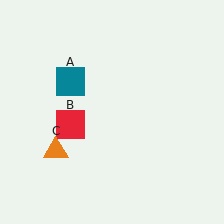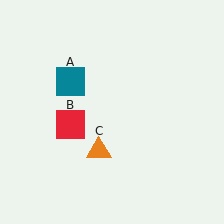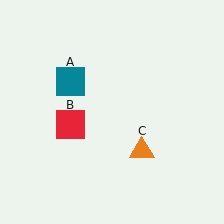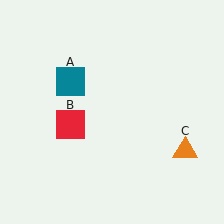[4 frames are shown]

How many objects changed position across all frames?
1 object changed position: orange triangle (object C).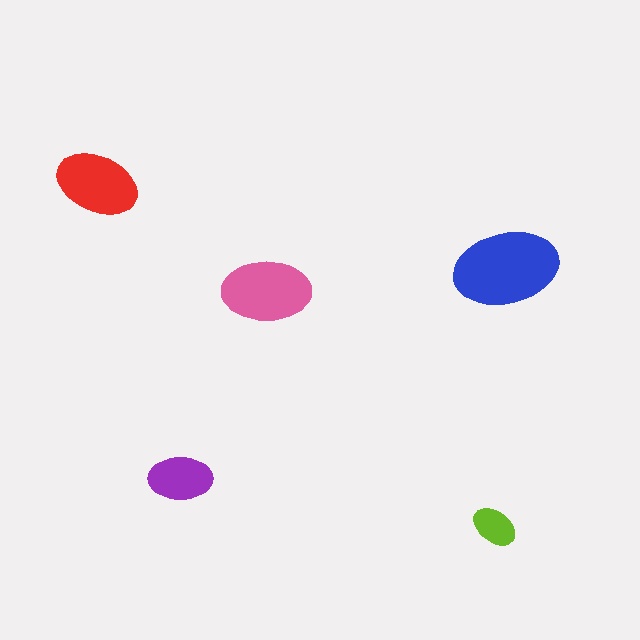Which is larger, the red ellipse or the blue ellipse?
The blue one.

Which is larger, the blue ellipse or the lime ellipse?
The blue one.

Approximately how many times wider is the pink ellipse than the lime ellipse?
About 2 times wider.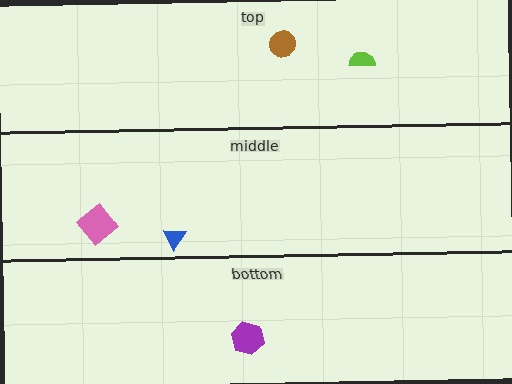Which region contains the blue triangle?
The middle region.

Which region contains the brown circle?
The top region.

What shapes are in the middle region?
The pink diamond, the blue triangle.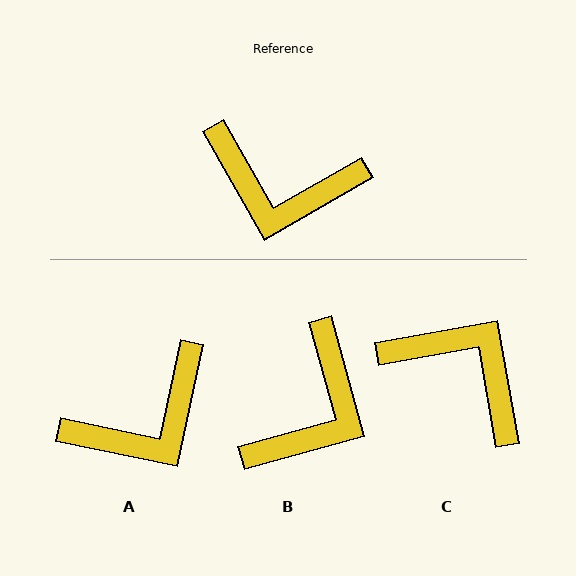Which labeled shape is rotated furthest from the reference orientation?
C, about 160 degrees away.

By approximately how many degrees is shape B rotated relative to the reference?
Approximately 75 degrees counter-clockwise.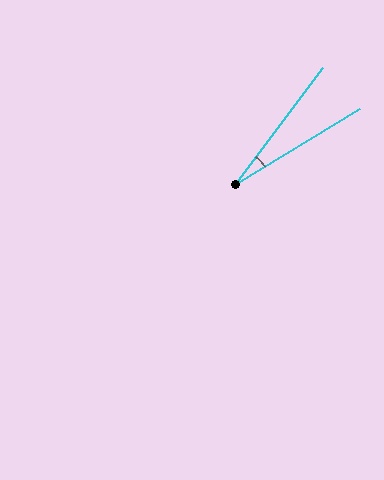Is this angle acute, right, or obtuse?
It is acute.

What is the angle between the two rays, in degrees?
Approximately 22 degrees.